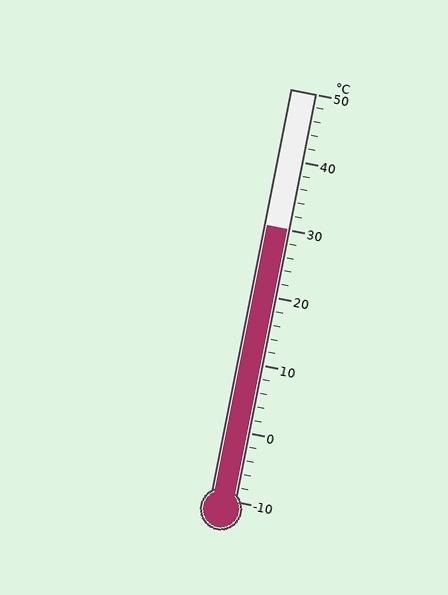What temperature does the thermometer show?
The thermometer shows approximately 30°C.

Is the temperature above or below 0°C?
The temperature is above 0°C.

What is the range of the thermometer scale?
The thermometer scale ranges from -10°C to 50°C.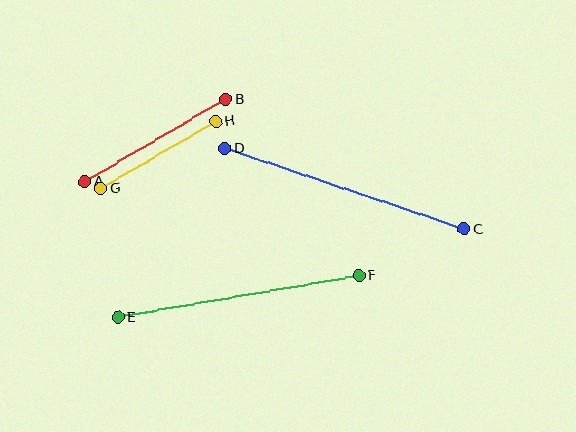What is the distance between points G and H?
The distance is approximately 133 pixels.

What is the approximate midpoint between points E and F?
The midpoint is at approximately (238, 296) pixels.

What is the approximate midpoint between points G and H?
The midpoint is at approximately (158, 155) pixels.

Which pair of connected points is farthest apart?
Points C and D are farthest apart.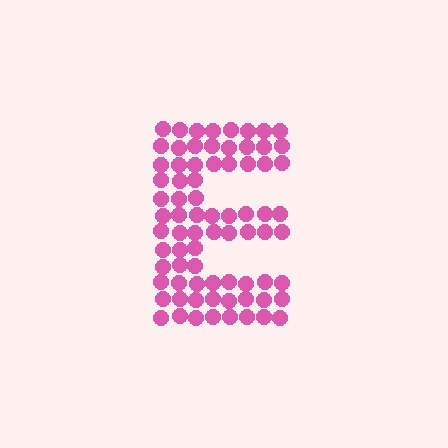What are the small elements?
The small elements are circles.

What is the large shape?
The large shape is the letter E.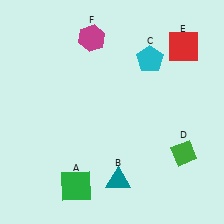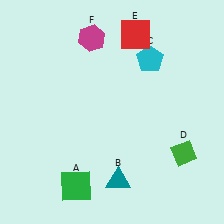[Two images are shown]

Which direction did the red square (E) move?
The red square (E) moved left.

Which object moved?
The red square (E) moved left.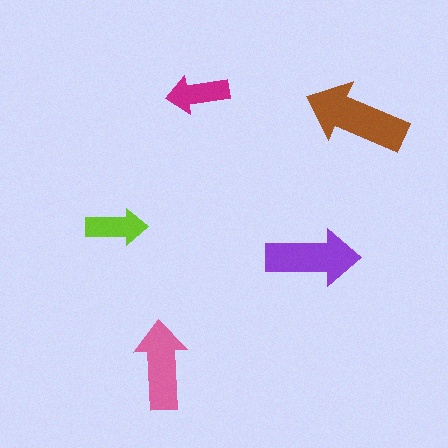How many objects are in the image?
There are 5 objects in the image.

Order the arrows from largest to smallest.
the brown one, the purple one, the pink one, the magenta one, the lime one.